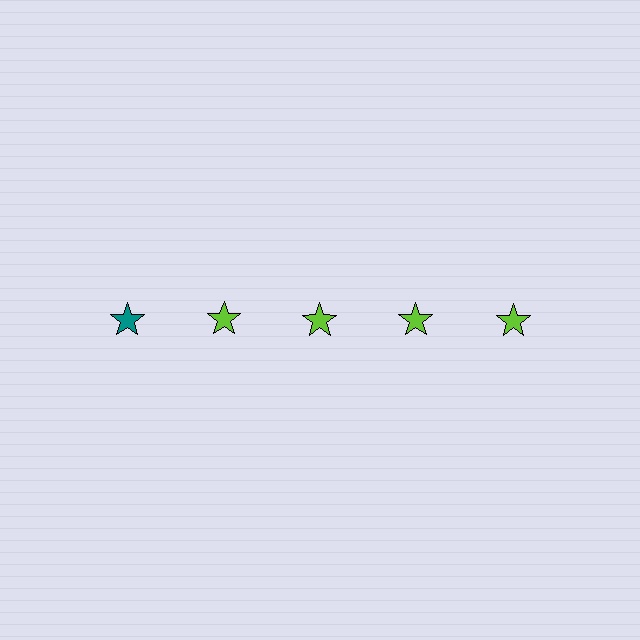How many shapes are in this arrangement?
There are 5 shapes arranged in a grid pattern.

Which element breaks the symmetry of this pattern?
The teal star in the top row, leftmost column breaks the symmetry. All other shapes are lime stars.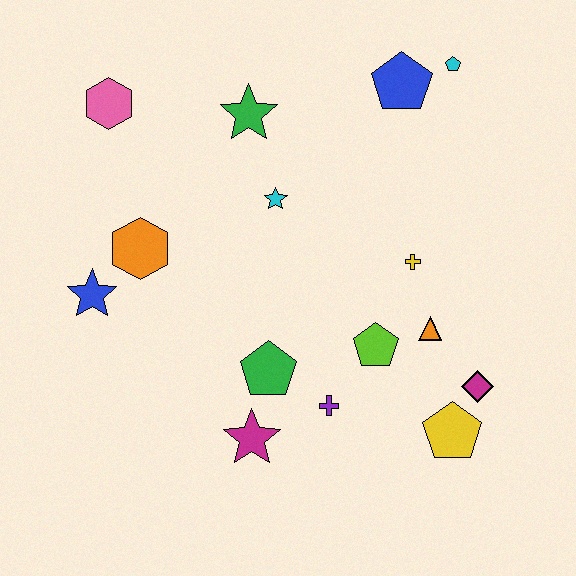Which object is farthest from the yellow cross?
The pink hexagon is farthest from the yellow cross.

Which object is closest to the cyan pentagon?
The blue pentagon is closest to the cyan pentagon.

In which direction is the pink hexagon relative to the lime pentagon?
The pink hexagon is to the left of the lime pentagon.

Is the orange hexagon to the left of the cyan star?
Yes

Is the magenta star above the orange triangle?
No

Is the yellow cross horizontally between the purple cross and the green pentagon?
No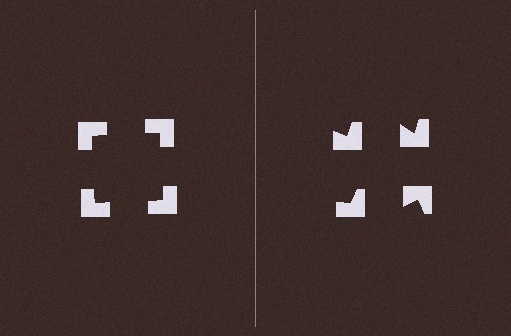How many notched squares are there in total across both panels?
8 — 4 on each side.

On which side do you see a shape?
An illusory square appears on the left side. On the right side the wedge cuts are rotated, so no coherent shape forms.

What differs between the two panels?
The notched squares are positioned identically on both sides; only the wedge orientations differ. On the left they align to a square; on the right they are misaligned.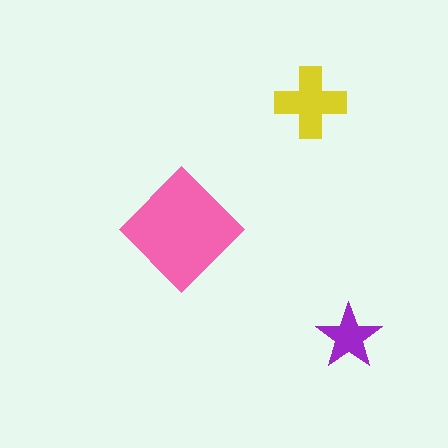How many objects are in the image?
There are 3 objects in the image.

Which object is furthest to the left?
The pink diamond is leftmost.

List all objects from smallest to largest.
The purple star, the yellow cross, the pink diamond.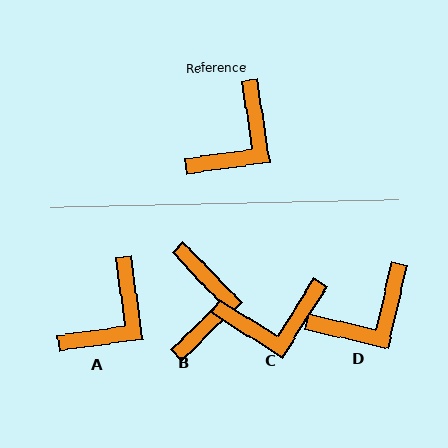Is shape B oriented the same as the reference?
No, it is off by about 36 degrees.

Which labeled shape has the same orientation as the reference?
A.